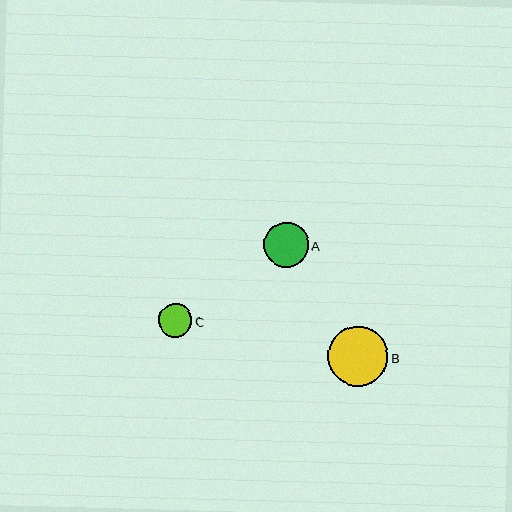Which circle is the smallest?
Circle C is the smallest with a size of approximately 33 pixels.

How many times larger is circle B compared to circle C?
Circle B is approximately 1.8 times the size of circle C.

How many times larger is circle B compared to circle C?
Circle B is approximately 1.8 times the size of circle C.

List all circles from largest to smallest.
From largest to smallest: B, A, C.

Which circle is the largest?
Circle B is the largest with a size of approximately 61 pixels.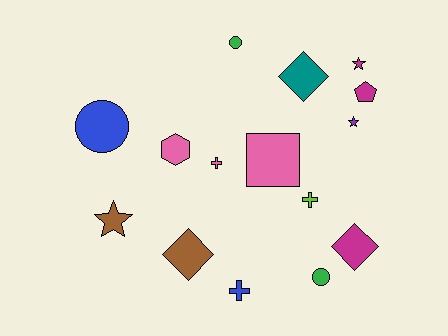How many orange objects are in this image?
There are no orange objects.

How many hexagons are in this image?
There is 1 hexagon.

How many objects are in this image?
There are 15 objects.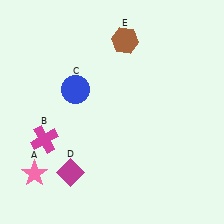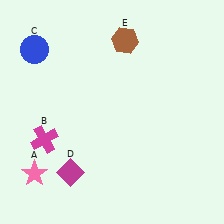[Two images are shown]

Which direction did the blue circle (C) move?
The blue circle (C) moved left.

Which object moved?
The blue circle (C) moved left.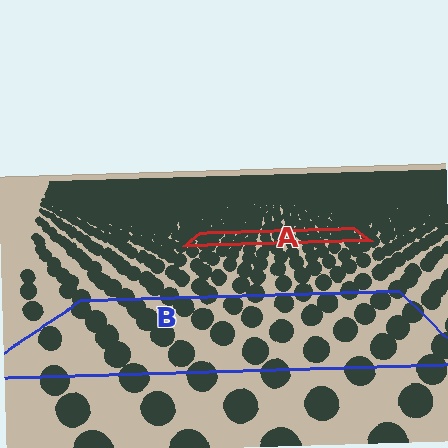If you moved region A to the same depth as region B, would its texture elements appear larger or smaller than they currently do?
They would appear larger. At a closer depth, the same texture elements are projected at a bigger on-screen size.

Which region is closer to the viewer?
Region B is closer. The texture elements there are larger and more spread out.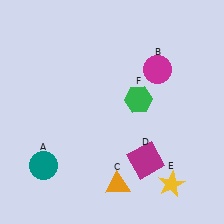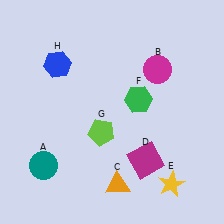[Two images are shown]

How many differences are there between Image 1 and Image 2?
There are 2 differences between the two images.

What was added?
A lime pentagon (G), a blue hexagon (H) were added in Image 2.